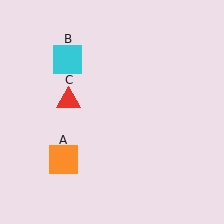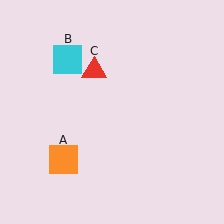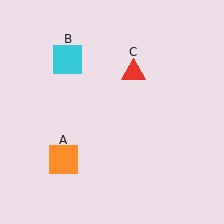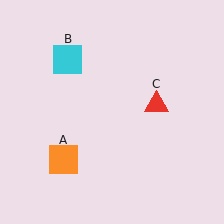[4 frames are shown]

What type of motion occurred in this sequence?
The red triangle (object C) rotated clockwise around the center of the scene.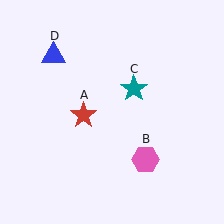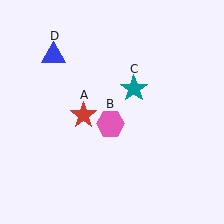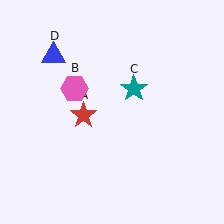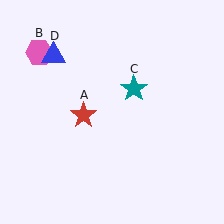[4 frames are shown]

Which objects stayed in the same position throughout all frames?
Red star (object A) and teal star (object C) and blue triangle (object D) remained stationary.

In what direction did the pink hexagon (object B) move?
The pink hexagon (object B) moved up and to the left.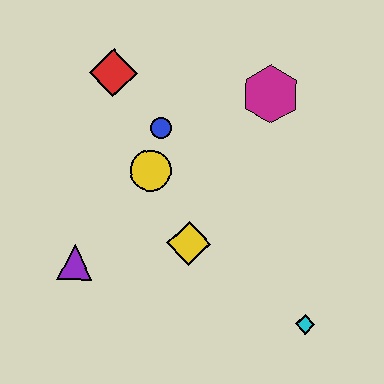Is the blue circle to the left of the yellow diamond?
Yes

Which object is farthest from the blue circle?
The cyan diamond is farthest from the blue circle.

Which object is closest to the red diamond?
The blue circle is closest to the red diamond.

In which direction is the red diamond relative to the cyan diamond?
The red diamond is above the cyan diamond.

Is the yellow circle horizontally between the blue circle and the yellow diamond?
No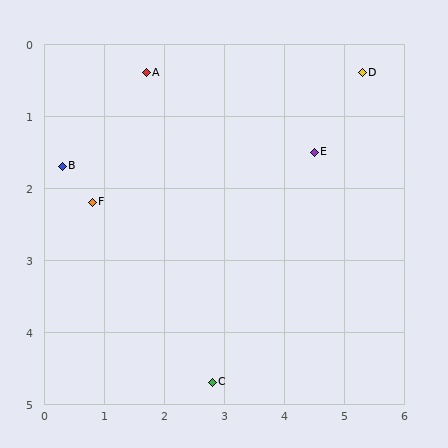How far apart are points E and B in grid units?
Points E and B are about 4.2 grid units apart.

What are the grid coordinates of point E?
Point E is at approximately (4.5, 1.5).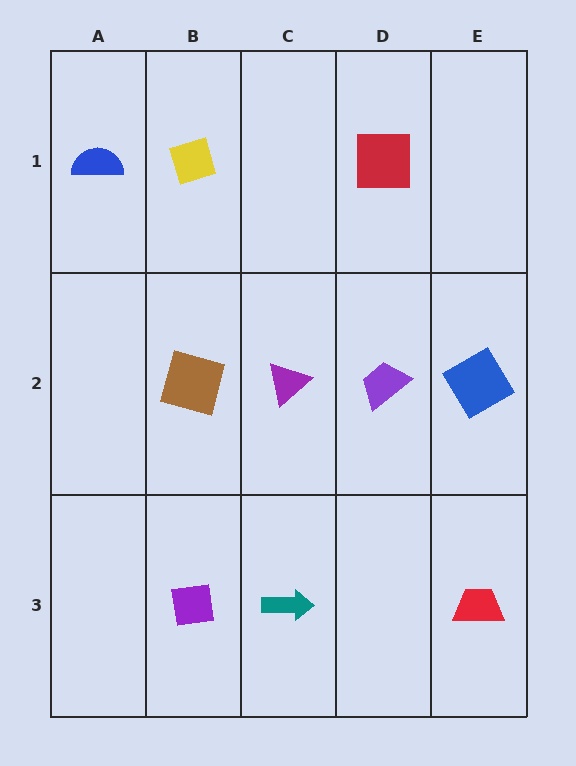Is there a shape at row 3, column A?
No, that cell is empty.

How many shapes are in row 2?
4 shapes.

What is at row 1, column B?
A yellow diamond.